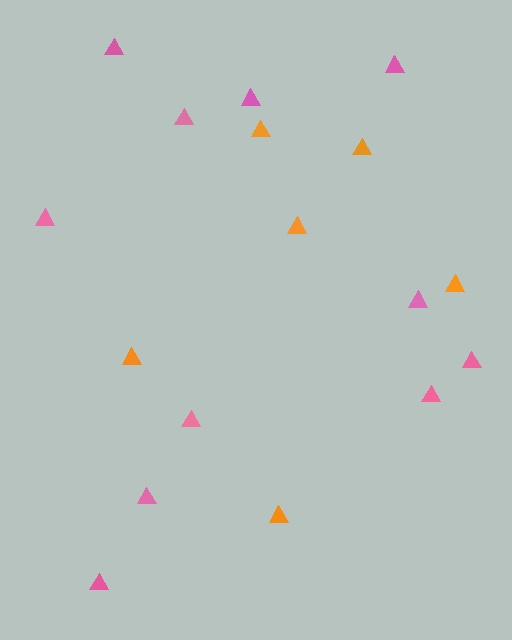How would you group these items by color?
There are 2 groups: one group of orange triangles (6) and one group of pink triangles (11).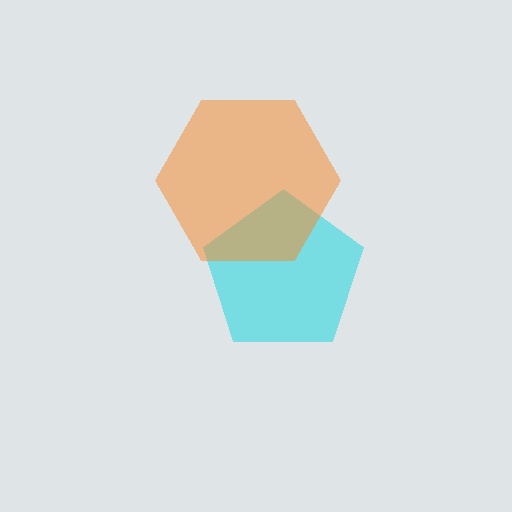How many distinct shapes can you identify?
There are 2 distinct shapes: a cyan pentagon, an orange hexagon.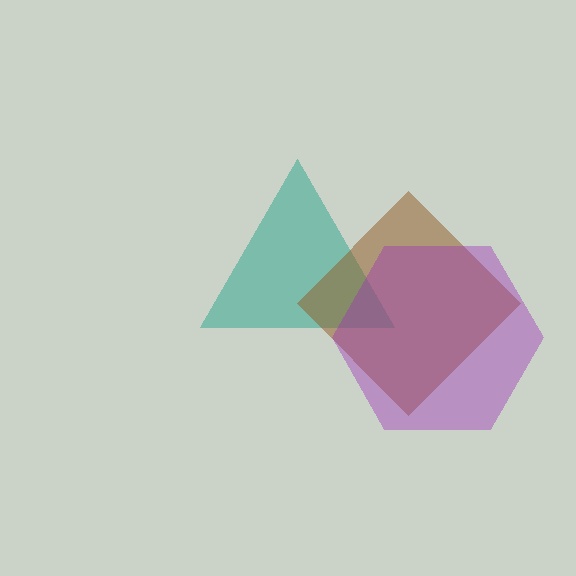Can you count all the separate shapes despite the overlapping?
Yes, there are 3 separate shapes.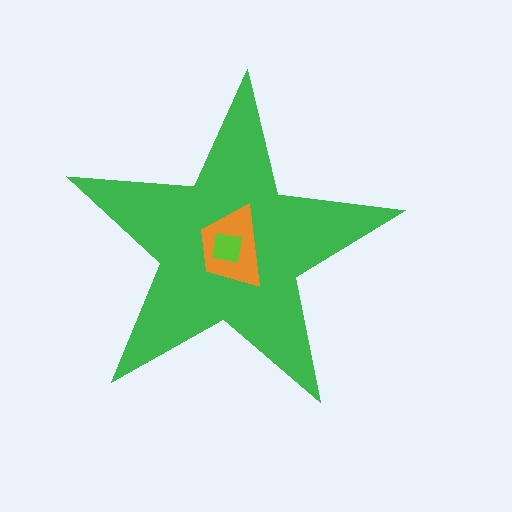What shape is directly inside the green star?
The orange trapezoid.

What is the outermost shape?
The green star.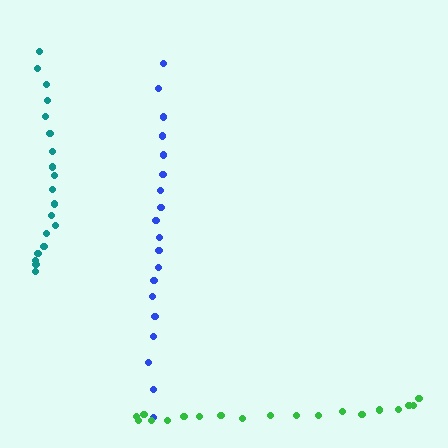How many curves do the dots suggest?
There are 3 distinct paths.